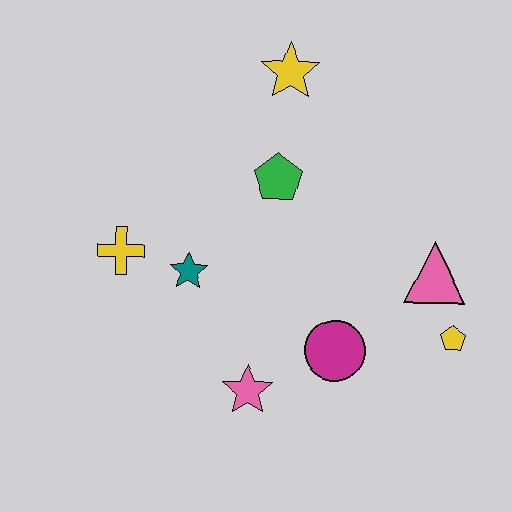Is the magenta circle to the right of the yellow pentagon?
No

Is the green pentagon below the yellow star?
Yes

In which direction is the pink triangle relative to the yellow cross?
The pink triangle is to the right of the yellow cross.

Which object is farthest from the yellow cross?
The yellow pentagon is farthest from the yellow cross.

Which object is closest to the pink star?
The magenta circle is closest to the pink star.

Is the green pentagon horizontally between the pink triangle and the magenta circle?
No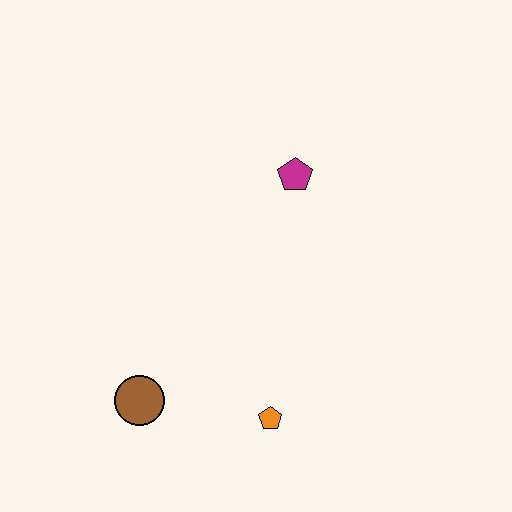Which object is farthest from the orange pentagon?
The magenta pentagon is farthest from the orange pentagon.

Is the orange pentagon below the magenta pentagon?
Yes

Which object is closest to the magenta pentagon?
The orange pentagon is closest to the magenta pentagon.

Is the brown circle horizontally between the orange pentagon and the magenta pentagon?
No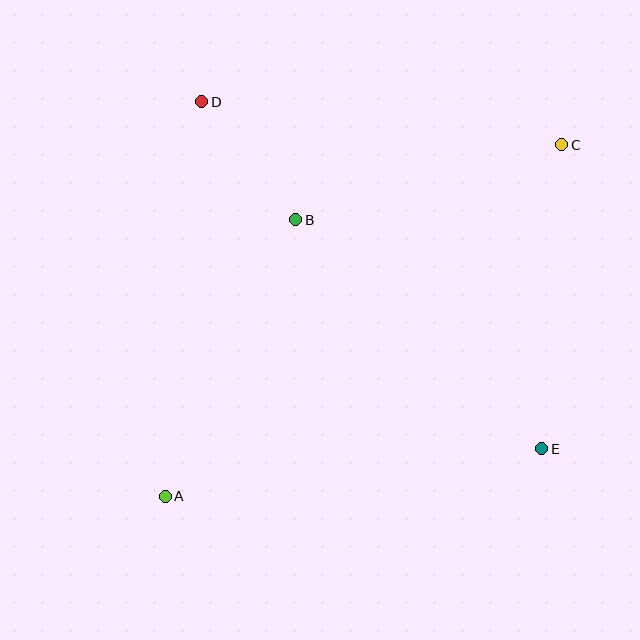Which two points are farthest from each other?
Points A and C are farthest from each other.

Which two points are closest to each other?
Points B and D are closest to each other.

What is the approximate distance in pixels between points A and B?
The distance between A and B is approximately 306 pixels.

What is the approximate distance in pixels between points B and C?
The distance between B and C is approximately 276 pixels.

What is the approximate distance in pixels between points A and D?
The distance between A and D is approximately 396 pixels.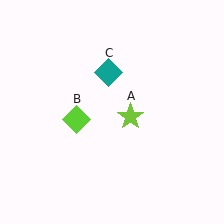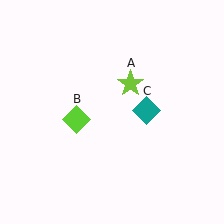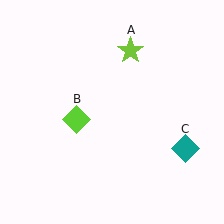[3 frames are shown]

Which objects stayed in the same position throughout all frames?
Lime diamond (object B) remained stationary.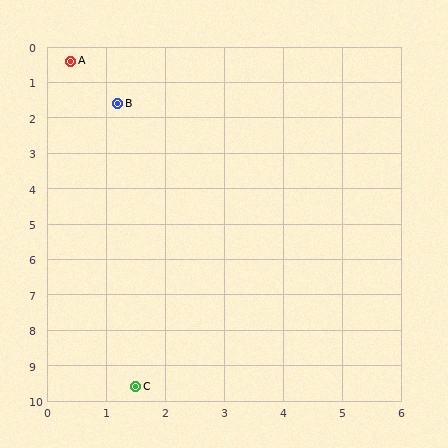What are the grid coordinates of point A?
Point A is at approximately (0.4, 0.4).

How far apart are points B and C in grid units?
Points B and C are about 8.0 grid units apart.